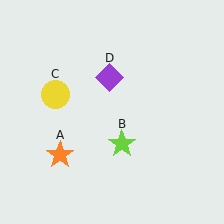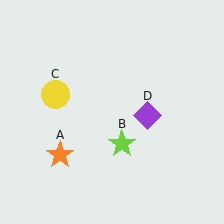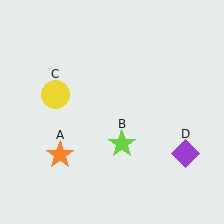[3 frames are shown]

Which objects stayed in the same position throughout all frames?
Orange star (object A) and lime star (object B) and yellow circle (object C) remained stationary.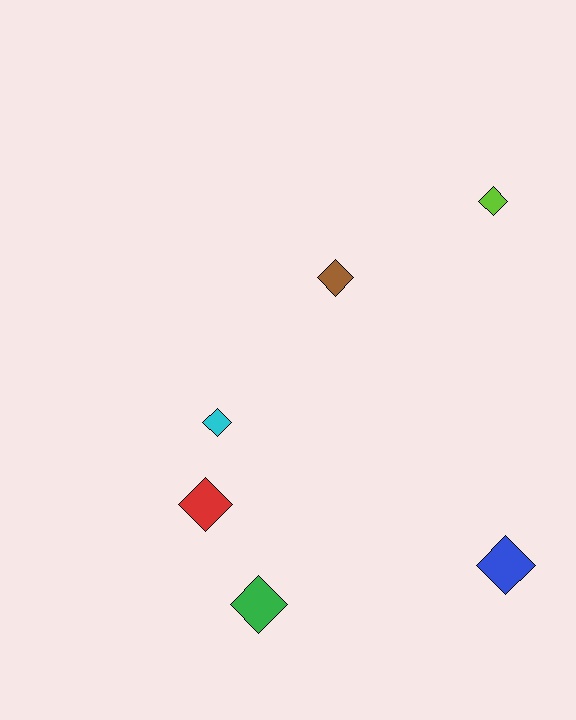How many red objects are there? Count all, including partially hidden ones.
There is 1 red object.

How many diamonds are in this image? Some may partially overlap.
There are 6 diamonds.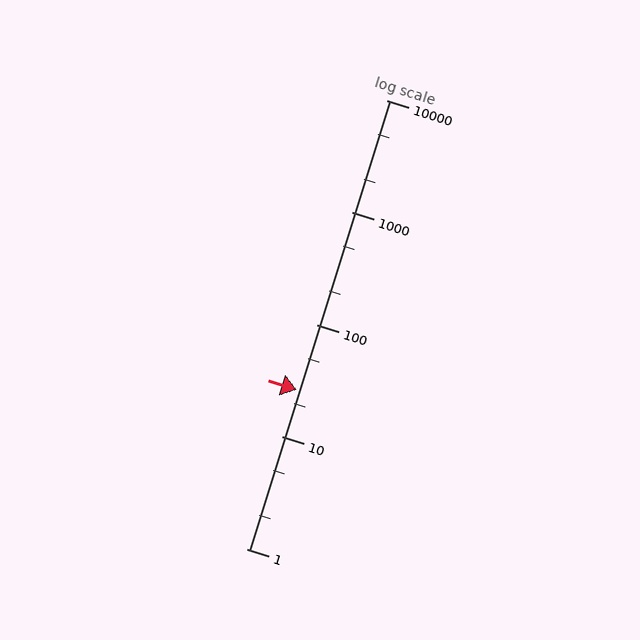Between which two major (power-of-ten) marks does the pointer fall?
The pointer is between 10 and 100.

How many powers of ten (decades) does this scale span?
The scale spans 4 decades, from 1 to 10000.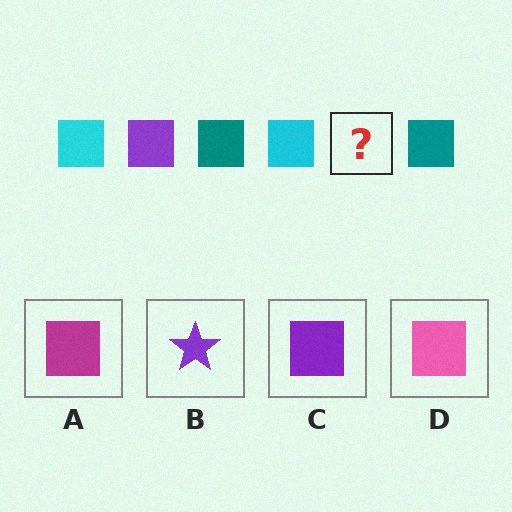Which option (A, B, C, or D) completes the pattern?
C.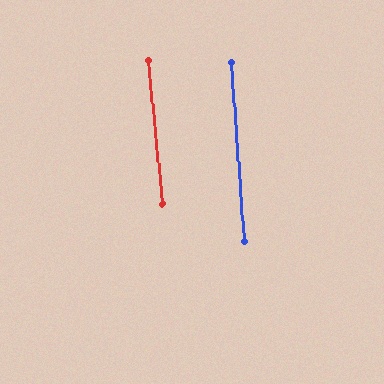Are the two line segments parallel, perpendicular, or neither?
Parallel — their directions differ by only 1.4°.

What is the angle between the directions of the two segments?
Approximately 1 degree.